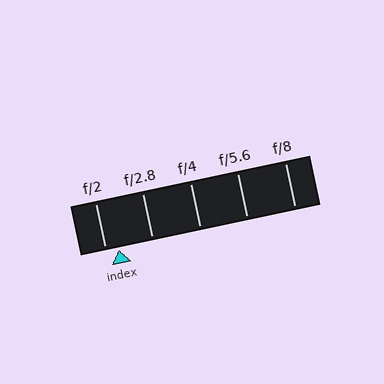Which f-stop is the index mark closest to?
The index mark is closest to f/2.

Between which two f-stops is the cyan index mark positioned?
The index mark is between f/2 and f/2.8.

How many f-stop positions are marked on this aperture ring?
There are 5 f-stop positions marked.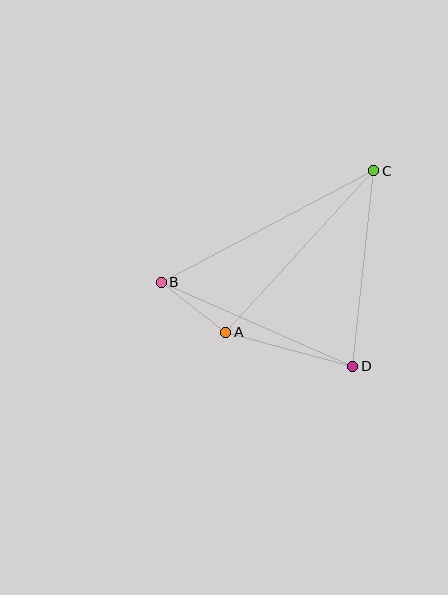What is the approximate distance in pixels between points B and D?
The distance between B and D is approximately 209 pixels.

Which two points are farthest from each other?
Points B and C are farthest from each other.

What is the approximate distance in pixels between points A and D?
The distance between A and D is approximately 132 pixels.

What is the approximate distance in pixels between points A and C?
The distance between A and C is approximately 219 pixels.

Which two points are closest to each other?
Points A and B are closest to each other.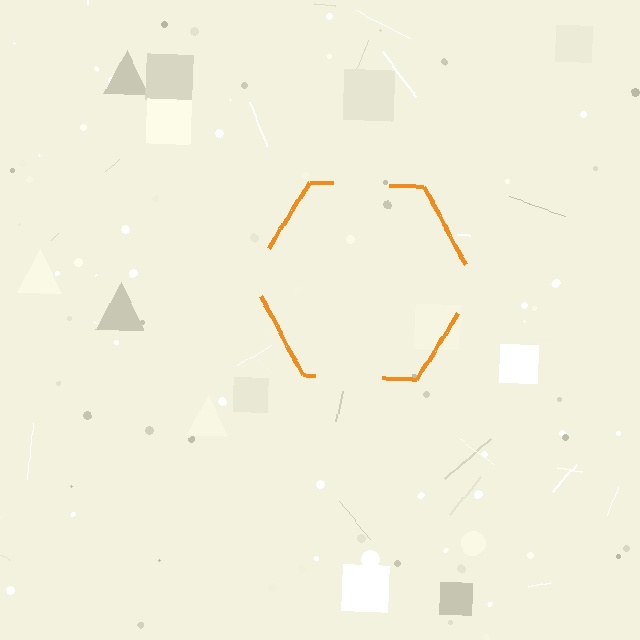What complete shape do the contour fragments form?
The contour fragments form a hexagon.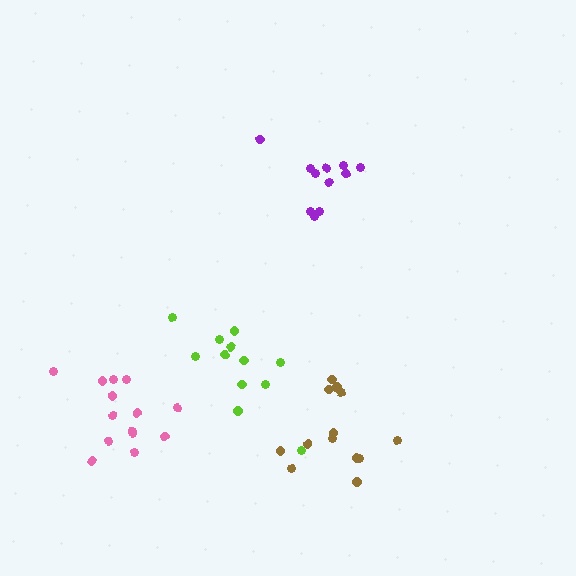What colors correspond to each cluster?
The clusters are colored: brown, lime, pink, purple.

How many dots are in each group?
Group 1: 14 dots, Group 2: 12 dots, Group 3: 14 dots, Group 4: 11 dots (51 total).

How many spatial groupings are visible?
There are 4 spatial groupings.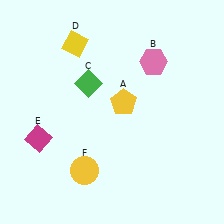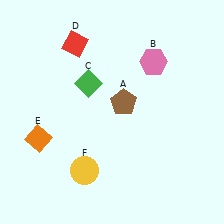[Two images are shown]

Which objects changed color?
A changed from yellow to brown. D changed from yellow to red. E changed from magenta to orange.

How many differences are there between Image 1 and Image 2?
There are 3 differences between the two images.